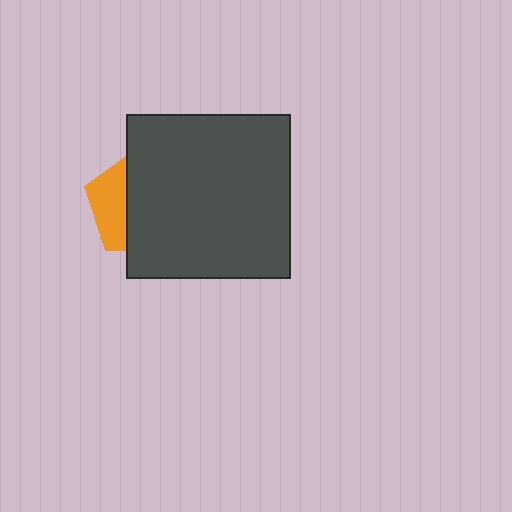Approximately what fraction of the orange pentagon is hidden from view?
Roughly 67% of the orange pentagon is hidden behind the dark gray square.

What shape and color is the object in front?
The object in front is a dark gray square.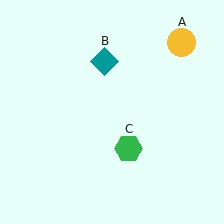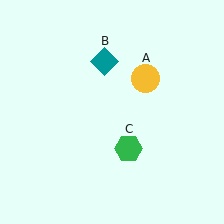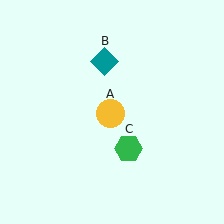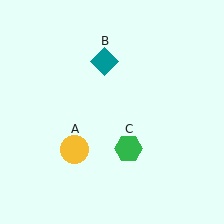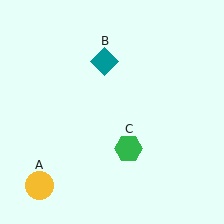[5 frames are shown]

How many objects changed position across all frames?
1 object changed position: yellow circle (object A).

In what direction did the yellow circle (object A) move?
The yellow circle (object A) moved down and to the left.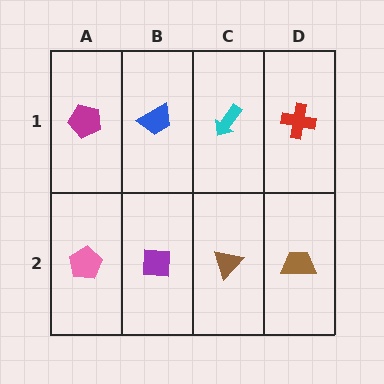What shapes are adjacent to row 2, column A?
A magenta pentagon (row 1, column A), a purple square (row 2, column B).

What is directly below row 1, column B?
A purple square.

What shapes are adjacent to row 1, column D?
A brown trapezoid (row 2, column D), a cyan arrow (row 1, column C).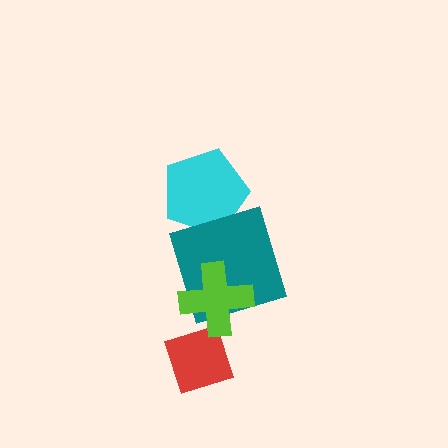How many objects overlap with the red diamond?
1 object overlaps with the red diamond.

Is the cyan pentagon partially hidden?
Yes, it is partially covered by another shape.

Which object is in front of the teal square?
The lime cross is in front of the teal square.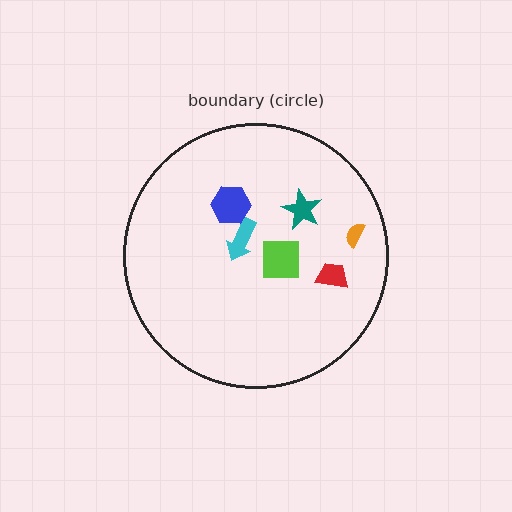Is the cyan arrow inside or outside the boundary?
Inside.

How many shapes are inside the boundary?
6 inside, 0 outside.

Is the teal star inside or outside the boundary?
Inside.